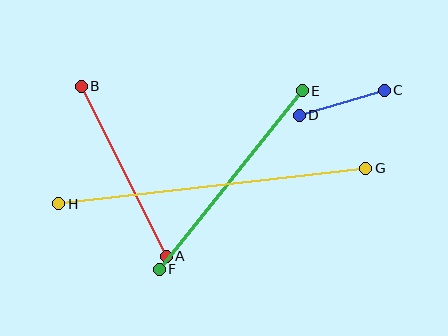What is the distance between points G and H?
The distance is approximately 309 pixels.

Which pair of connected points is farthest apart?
Points G and H are farthest apart.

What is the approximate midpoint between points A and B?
The midpoint is at approximately (124, 171) pixels.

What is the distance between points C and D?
The distance is approximately 89 pixels.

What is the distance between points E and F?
The distance is approximately 228 pixels.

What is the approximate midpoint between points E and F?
The midpoint is at approximately (231, 180) pixels.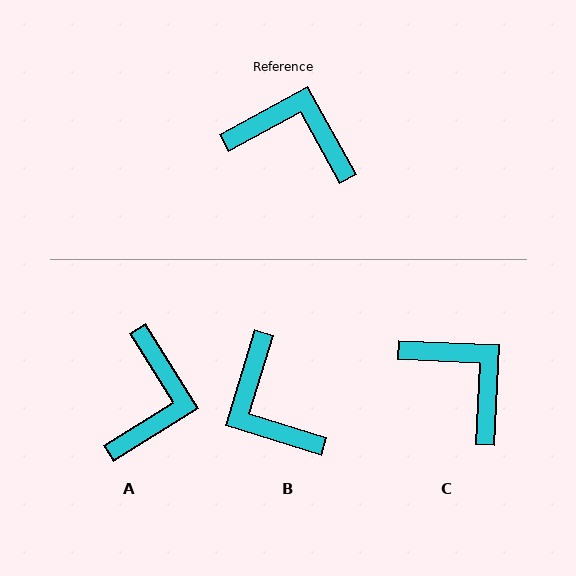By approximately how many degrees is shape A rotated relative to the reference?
Approximately 87 degrees clockwise.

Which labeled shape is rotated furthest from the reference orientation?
B, about 134 degrees away.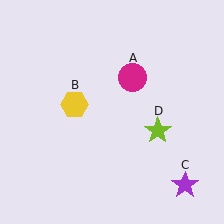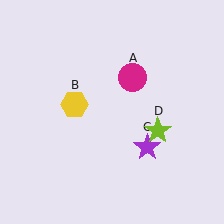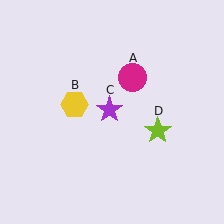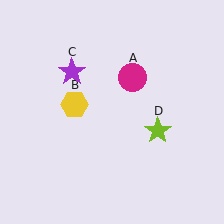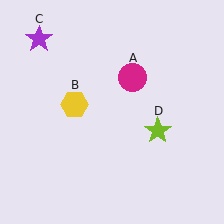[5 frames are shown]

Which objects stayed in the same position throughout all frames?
Magenta circle (object A) and yellow hexagon (object B) and lime star (object D) remained stationary.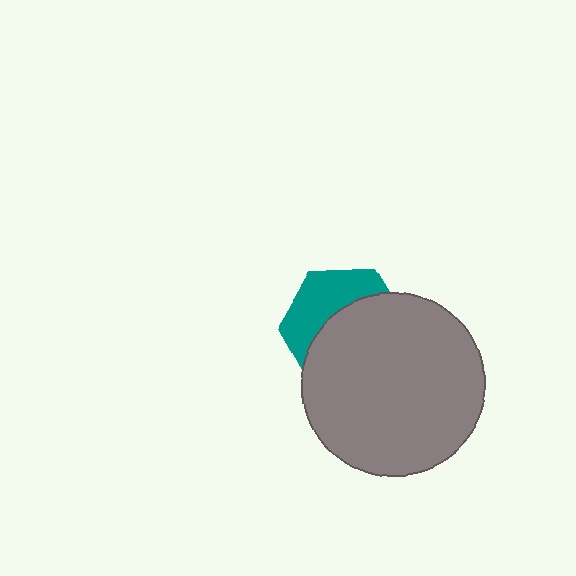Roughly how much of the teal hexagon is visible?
A small part of it is visible (roughly 39%).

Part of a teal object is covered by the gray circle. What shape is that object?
It is a hexagon.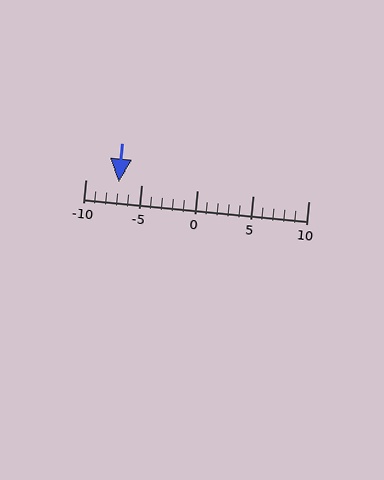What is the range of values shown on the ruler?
The ruler shows values from -10 to 10.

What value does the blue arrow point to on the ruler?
The blue arrow points to approximately -7.